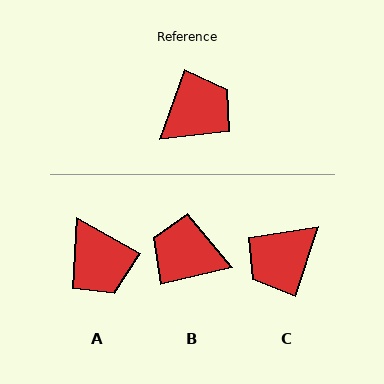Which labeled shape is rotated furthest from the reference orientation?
C, about 178 degrees away.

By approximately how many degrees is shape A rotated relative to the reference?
Approximately 99 degrees clockwise.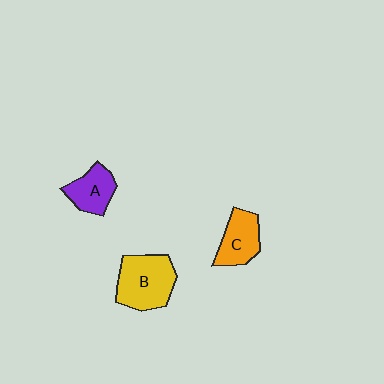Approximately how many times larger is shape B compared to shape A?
Approximately 1.6 times.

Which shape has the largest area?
Shape B (yellow).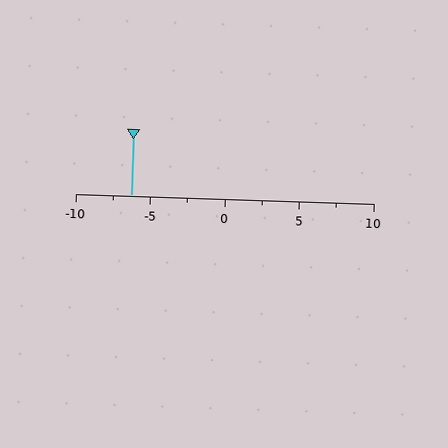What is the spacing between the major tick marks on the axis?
The major ticks are spaced 5 apart.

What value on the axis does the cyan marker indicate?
The marker indicates approximately -6.2.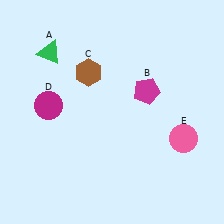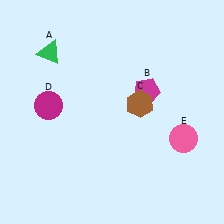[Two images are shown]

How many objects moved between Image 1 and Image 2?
1 object moved between the two images.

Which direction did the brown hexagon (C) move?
The brown hexagon (C) moved right.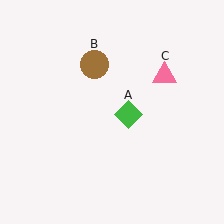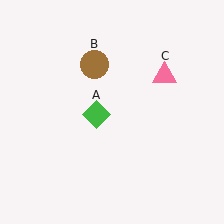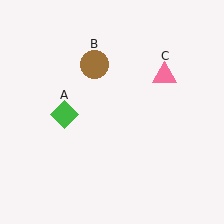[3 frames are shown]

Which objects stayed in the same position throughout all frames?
Brown circle (object B) and pink triangle (object C) remained stationary.